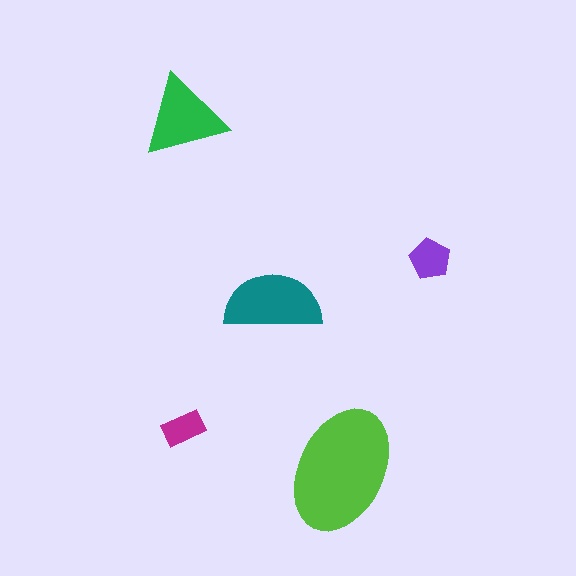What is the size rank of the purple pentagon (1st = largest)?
4th.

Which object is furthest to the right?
The purple pentagon is rightmost.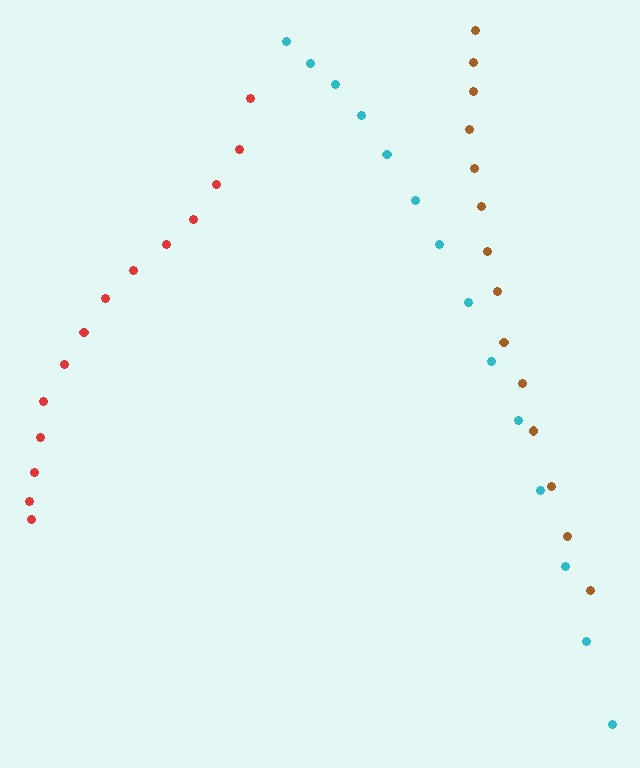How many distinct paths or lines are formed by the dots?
There are 3 distinct paths.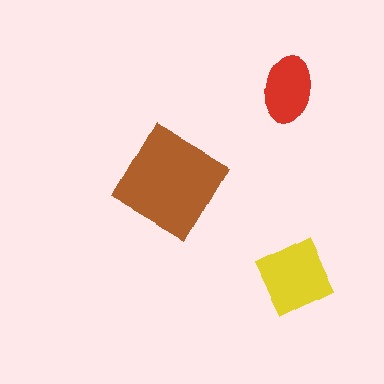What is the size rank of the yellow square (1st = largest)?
2nd.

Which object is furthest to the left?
The brown diamond is leftmost.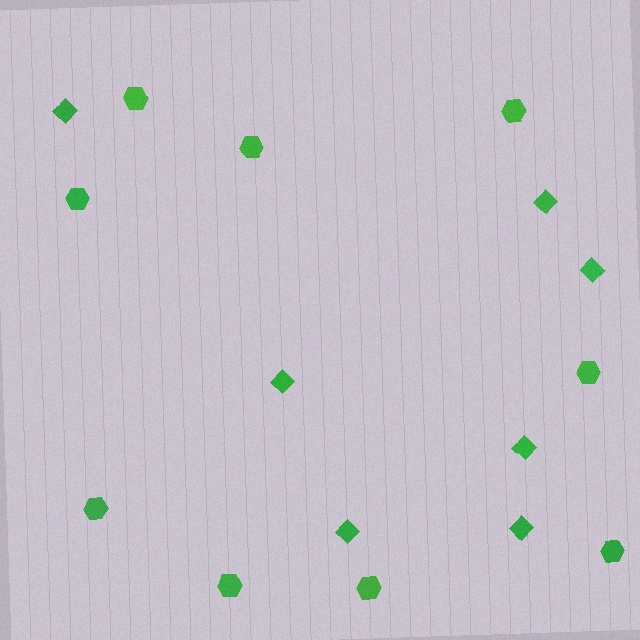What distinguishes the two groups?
There are 2 groups: one group of diamonds (7) and one group of hexagons (9).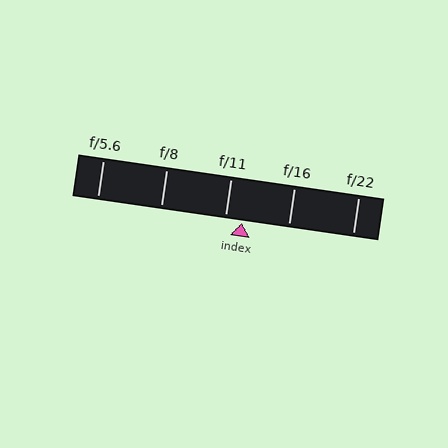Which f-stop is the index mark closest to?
The index mark is closest to f/11.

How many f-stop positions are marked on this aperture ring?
There are 5 f-stop positions marked.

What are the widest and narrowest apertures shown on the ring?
The widest aperture shown is f/5.6 and the narrowest is f/22.